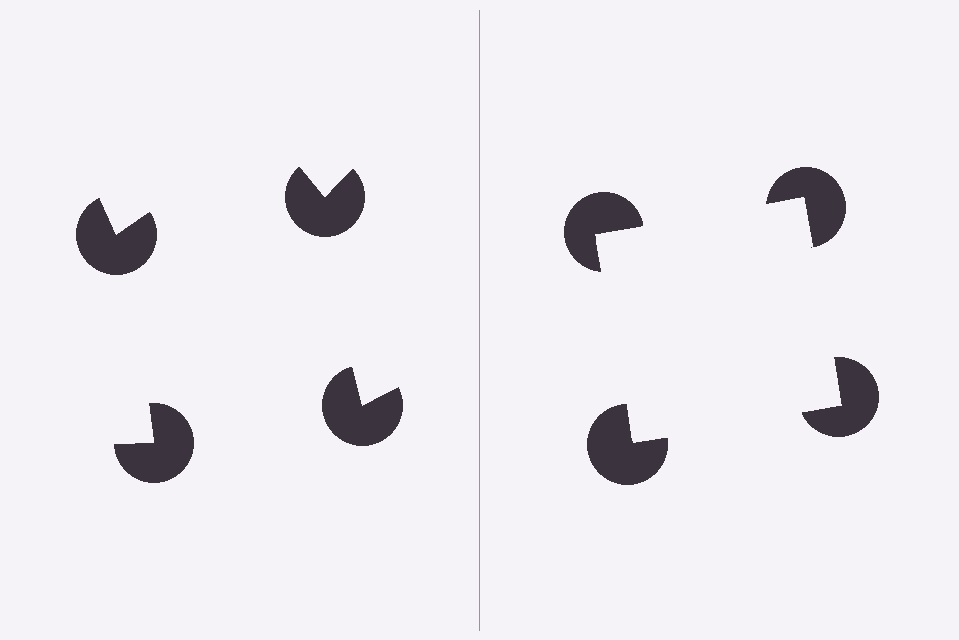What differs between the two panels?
The pac-man discs are positioned identically on both sides; only the wedge orientations differ. On the right they align to a square; on the left they are misaligned.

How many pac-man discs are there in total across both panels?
8 — 4 on each side.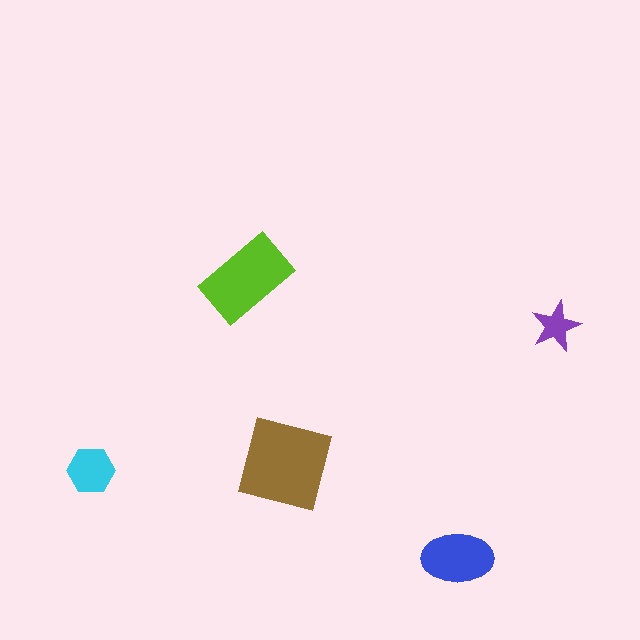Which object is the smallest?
The purple star.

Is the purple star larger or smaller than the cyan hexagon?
Smaller.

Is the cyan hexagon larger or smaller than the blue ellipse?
Smaller.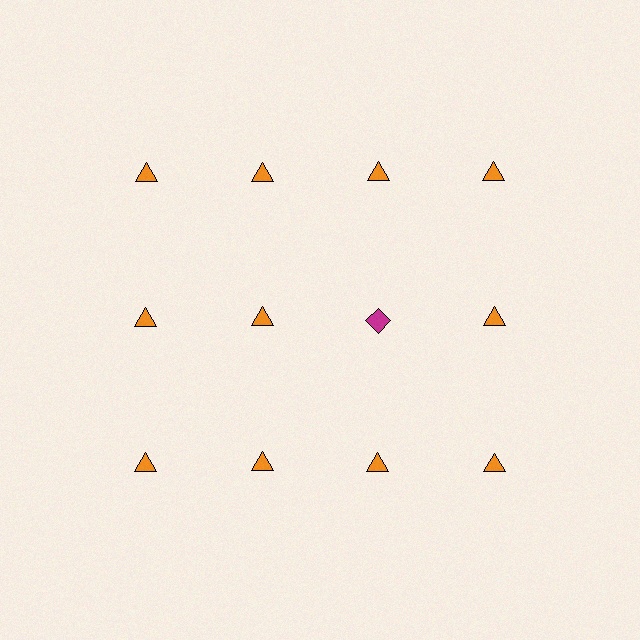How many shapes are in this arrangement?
There are 12 shapes arranged in a grid pattern.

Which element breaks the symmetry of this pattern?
The magenta diamond in the second row, center column breaks the symmetry. All other shapes are orange triangles.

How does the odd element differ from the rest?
It differs in both color (magenta instead of orange) and shape (diamond instead of triangle).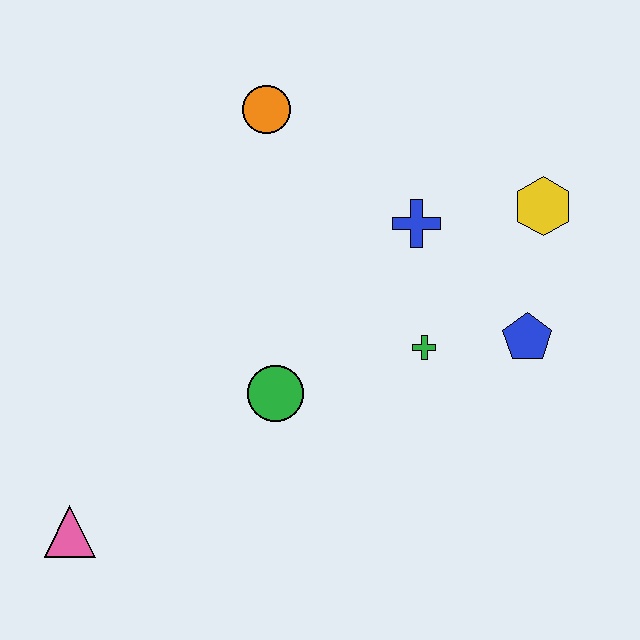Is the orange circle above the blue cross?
Yes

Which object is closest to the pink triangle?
The green circle is closest to the pink triangle.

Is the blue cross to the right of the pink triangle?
Yes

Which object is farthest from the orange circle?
The pink triangle is farthest from the orange circle.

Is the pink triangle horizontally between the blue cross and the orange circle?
No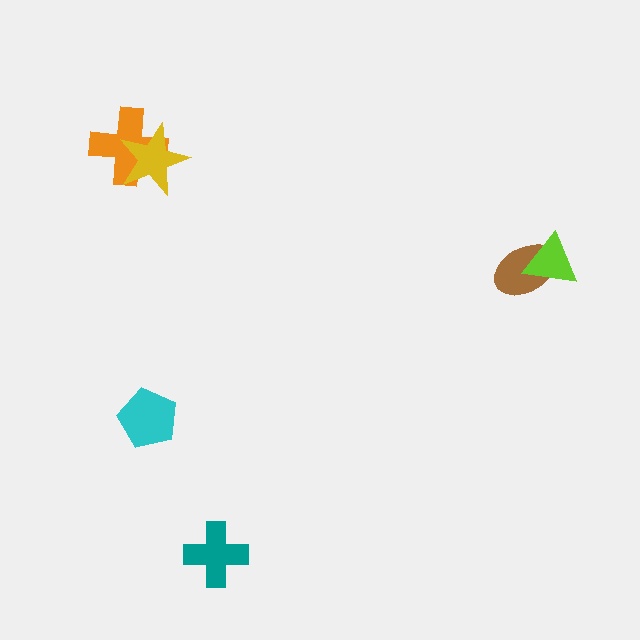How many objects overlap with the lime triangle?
1 object overlaps with the lime triangle.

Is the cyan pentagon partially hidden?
No, no other shape covers it.